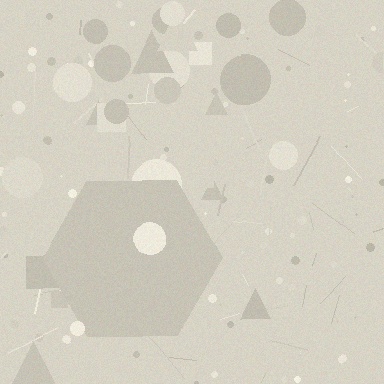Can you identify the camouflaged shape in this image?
The camouflaged shape is a hexagon.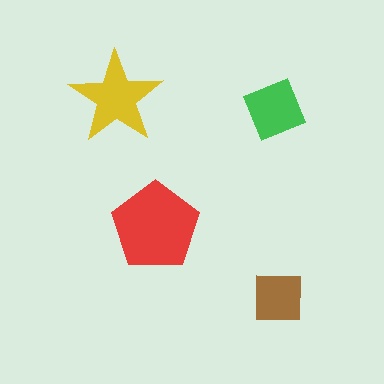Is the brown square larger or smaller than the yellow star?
Smaller.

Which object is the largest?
The red pentagon.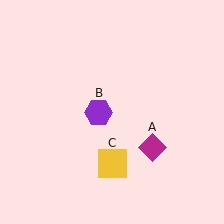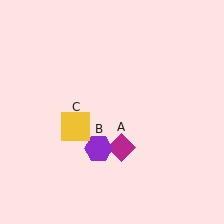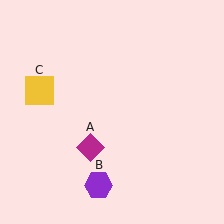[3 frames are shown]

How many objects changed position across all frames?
3 objects changed position: magenta diamond (object A), purple hexagon (object B), yellow square (object C).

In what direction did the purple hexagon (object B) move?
The purple hexagon (object B) moved down.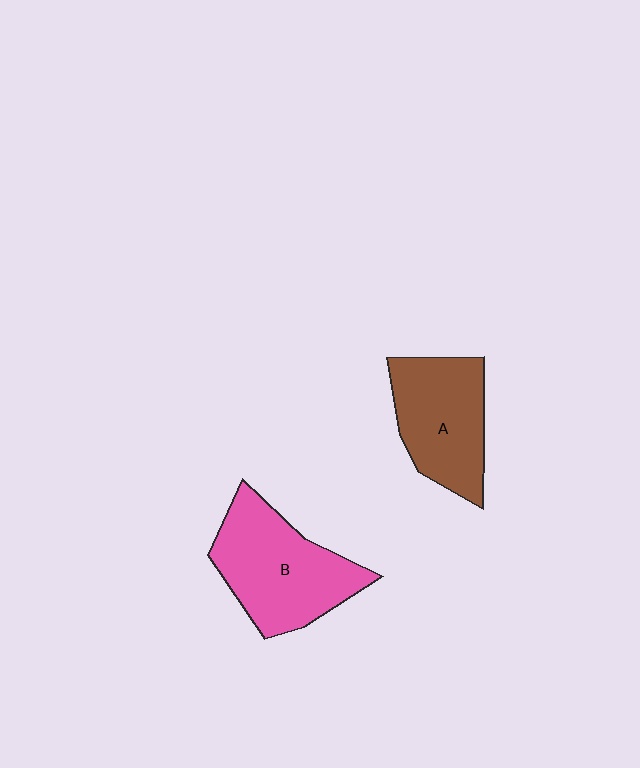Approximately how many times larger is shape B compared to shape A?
Approximately 1.2 times.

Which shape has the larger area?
Shape B (pink).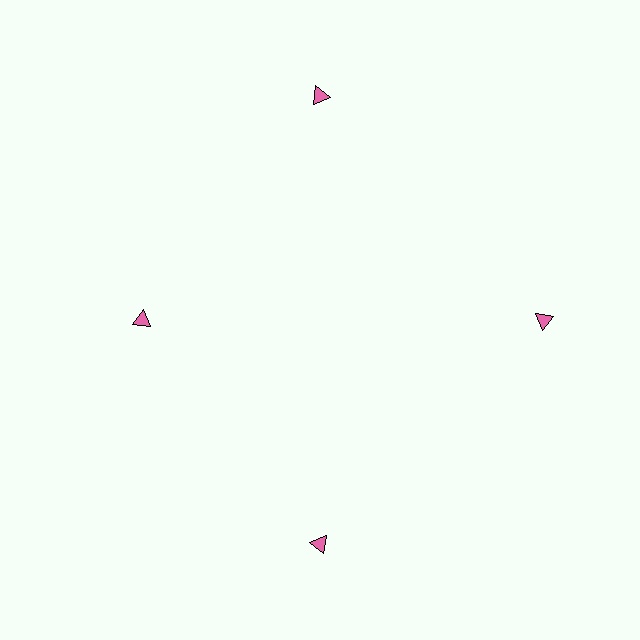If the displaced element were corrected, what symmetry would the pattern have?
It would have 4-fold rotational symmetry — the pattern would map onto itself every 90 degrees.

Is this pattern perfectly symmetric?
No. The 4 pink triangles are arranged in a ring, but one element near the 9 o'clock position is pulled inward toward the center, breaking the 4-fold rotational symmetry.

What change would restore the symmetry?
The symmetry would be restored by moving it outward, back onto the ring so that all 4 triangles sit at equal angles and equal distance from the center.